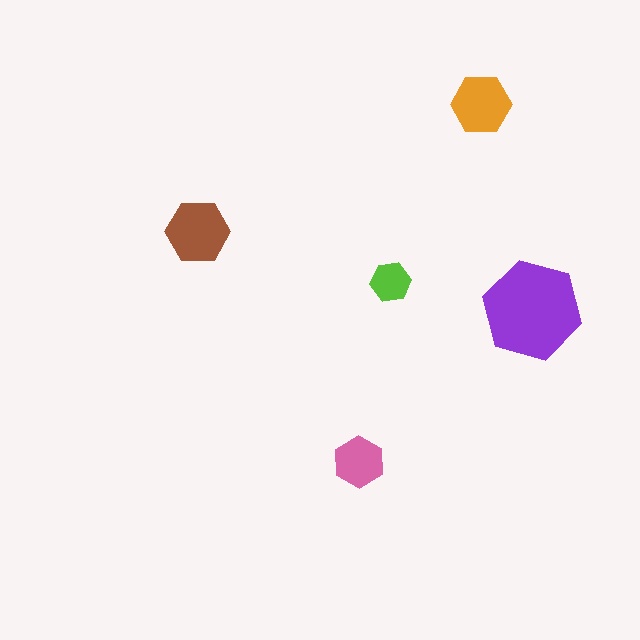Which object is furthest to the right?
The purple hexagon is rightmost.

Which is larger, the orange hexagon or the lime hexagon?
The orange one.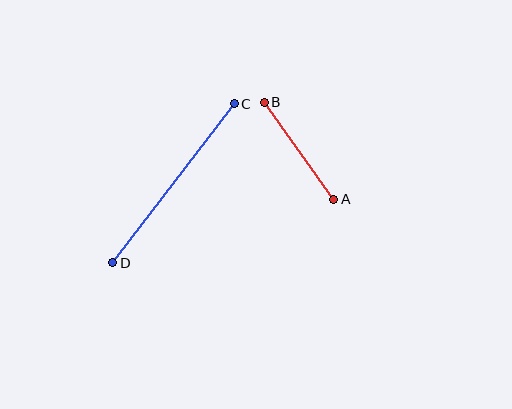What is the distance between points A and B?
The distance is approximately 119 pixels.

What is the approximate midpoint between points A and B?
The midpoint is at approximately (299, 151) pixels.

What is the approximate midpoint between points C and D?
The midpoint is at approximately (174, 183) pixels.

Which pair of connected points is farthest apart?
Points C and D are farthest apart.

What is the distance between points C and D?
The distance is approximately 201 pixels.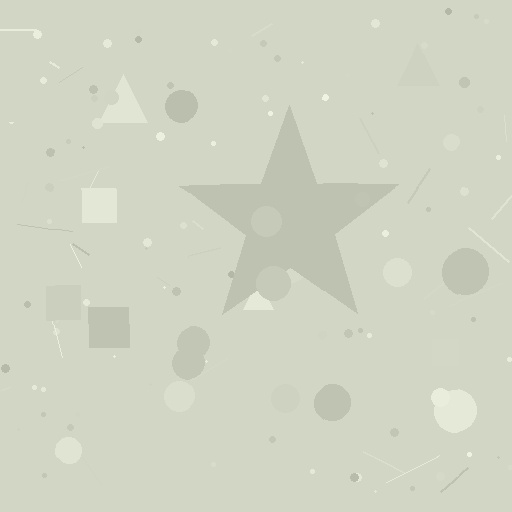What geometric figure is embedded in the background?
A star is embedded in the background.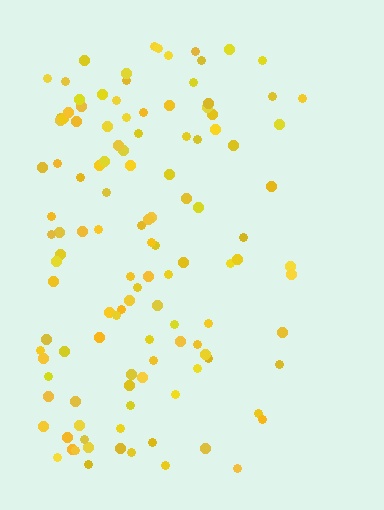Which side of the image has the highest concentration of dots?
The left.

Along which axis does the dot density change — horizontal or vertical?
Horizontal.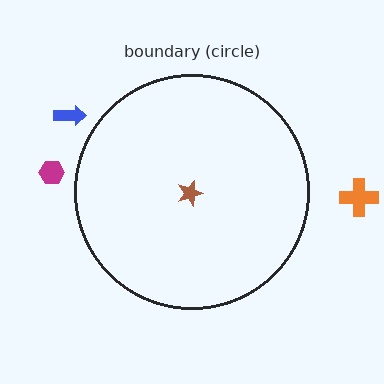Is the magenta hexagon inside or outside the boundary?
Outside.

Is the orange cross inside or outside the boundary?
Outside.